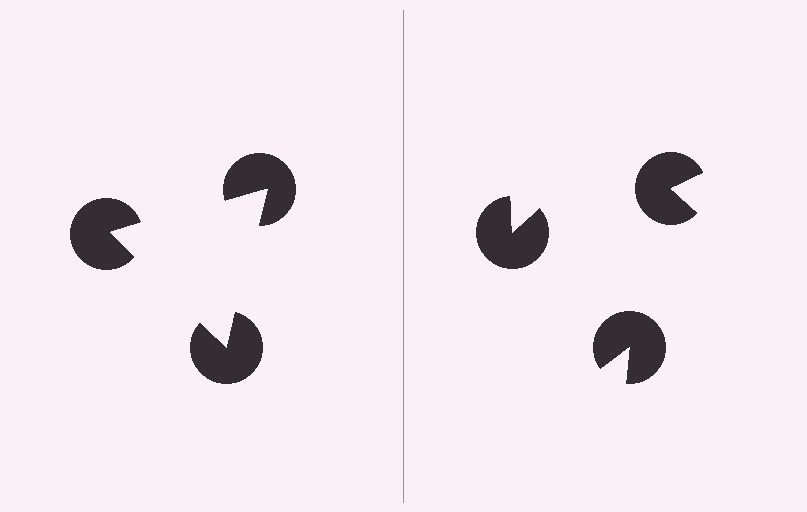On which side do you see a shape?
An illusory triangle appears on the left side. On the right side the wedge cuts are rotated, so no coherent shape forms.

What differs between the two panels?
The pac-man discs are positioned identically on both sides; only the wedge orientations differ. On the left they align to a triangle; on the right they are misaligned.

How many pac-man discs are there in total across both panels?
6 — 3 on each side.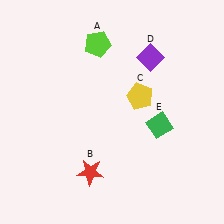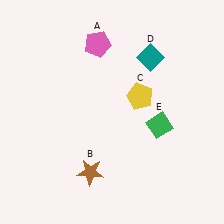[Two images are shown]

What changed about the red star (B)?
In Image 1, B is red. In Image 2, it changed to brown.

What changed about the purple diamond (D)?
In Image 1, D is purple. In Image 2, it changed to teal.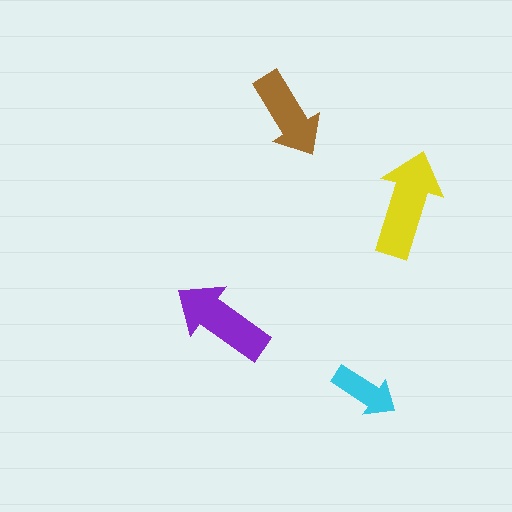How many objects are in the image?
There are 4 objects in the image.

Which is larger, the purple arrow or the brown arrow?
The purple one.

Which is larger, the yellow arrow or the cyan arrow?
The yellow one.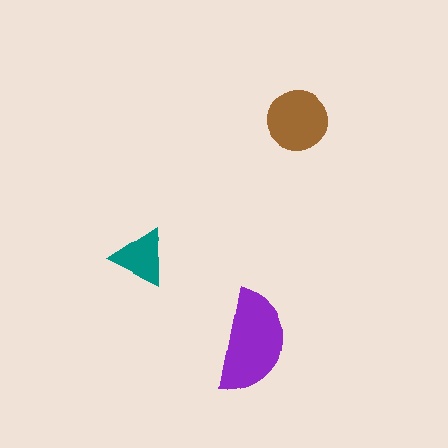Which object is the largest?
The purple semicircle.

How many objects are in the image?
There are 3 objects in the image.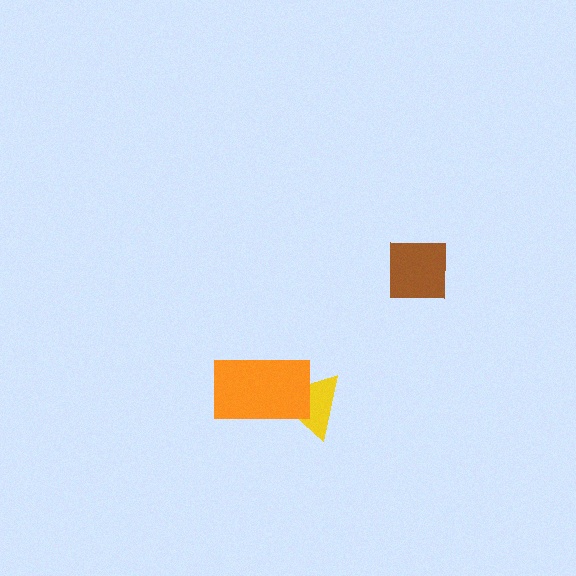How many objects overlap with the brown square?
0 objects overlap with the brown square.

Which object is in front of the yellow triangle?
The orange rectangle is in front of the yellow triangle.